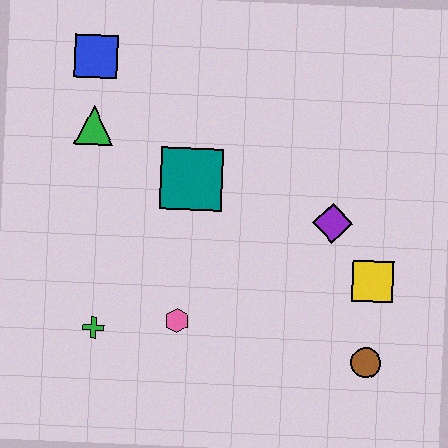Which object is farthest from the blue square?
The brown circle is farthest from the blue square.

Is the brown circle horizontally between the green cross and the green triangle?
No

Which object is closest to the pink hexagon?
The green cross is closest to the pink hexagon.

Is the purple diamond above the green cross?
Yes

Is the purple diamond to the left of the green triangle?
No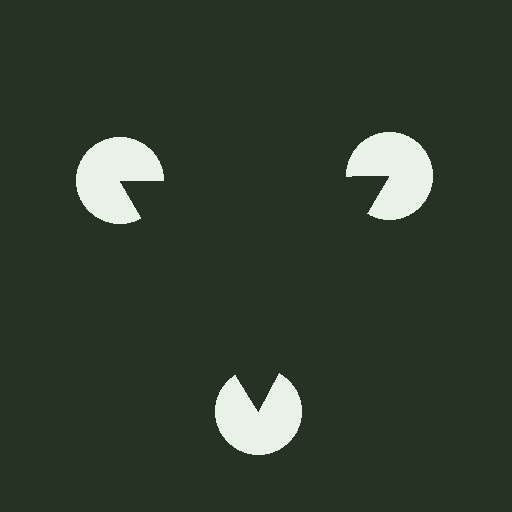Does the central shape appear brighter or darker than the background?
It typically appears slightly darker than the background, even though no actual brightness change is drawn.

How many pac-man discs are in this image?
There are 3 — one at each vertex of the illusory triangle.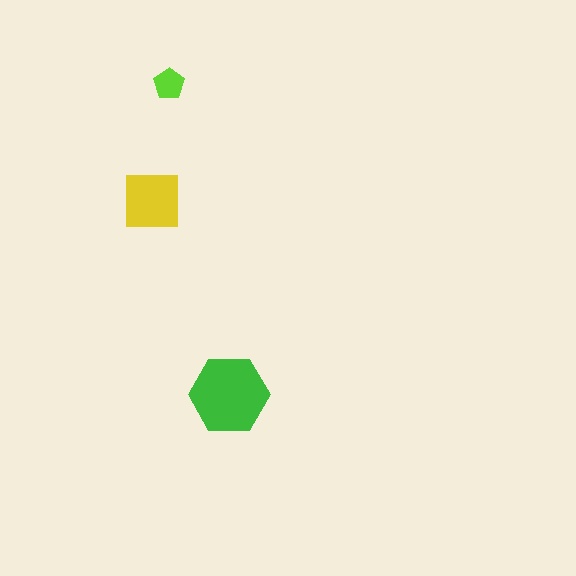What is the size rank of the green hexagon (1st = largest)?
1st.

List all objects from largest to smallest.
The green hexagon, the yellow square, the lime pentagon.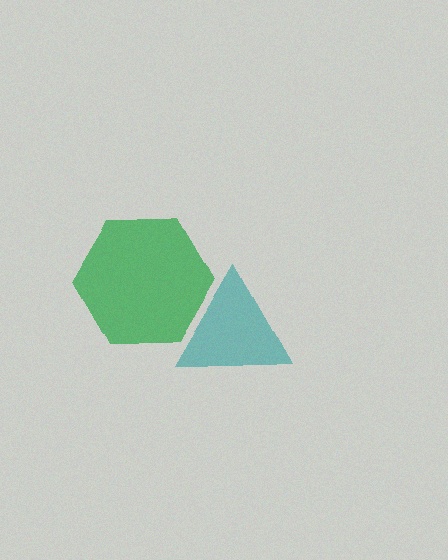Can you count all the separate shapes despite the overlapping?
Yes, there are 2 separate shapes.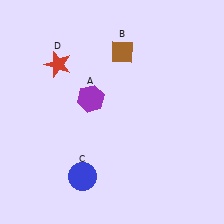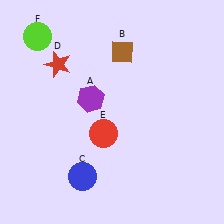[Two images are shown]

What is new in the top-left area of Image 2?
A lime circle (F) was added in the top-left area of Image 2.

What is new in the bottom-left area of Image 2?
A red circle (E) was added in the bottom-left area of Image 2.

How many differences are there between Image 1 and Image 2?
There are 2 differences between the two images.